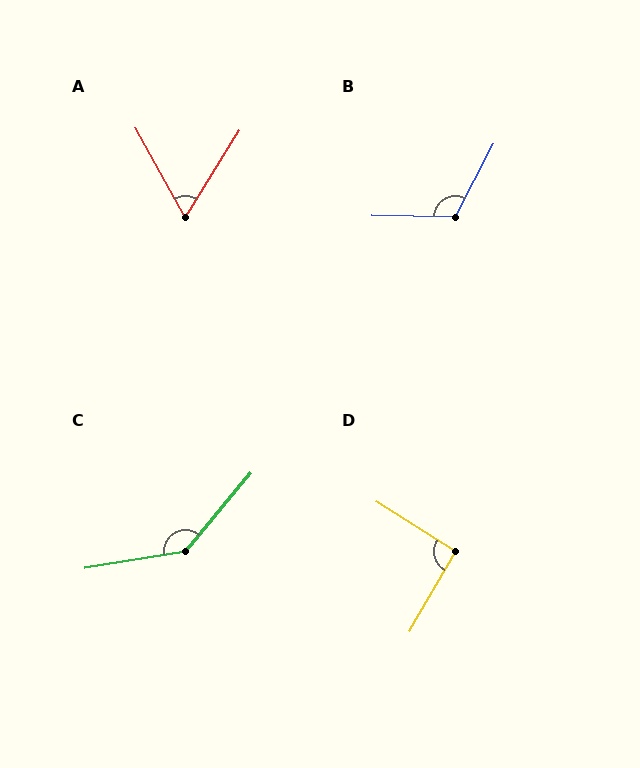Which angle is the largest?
C, at approximately 139 degrees.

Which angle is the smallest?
A, at approximately 61 degrees.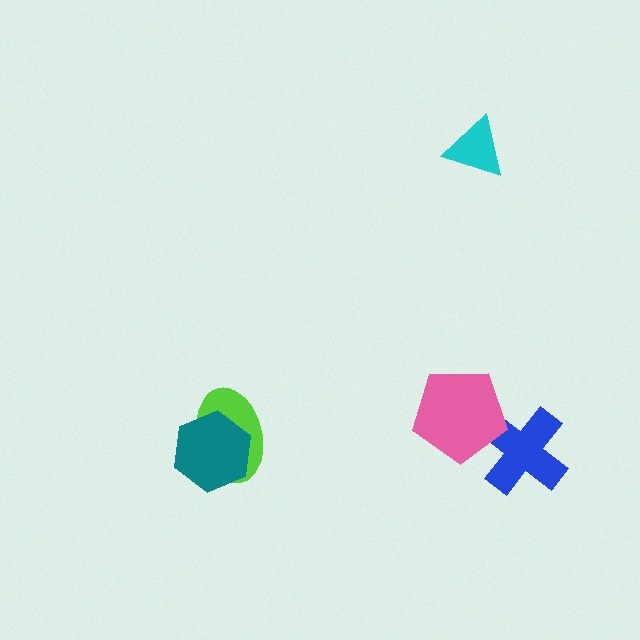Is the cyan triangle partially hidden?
No, no other shape covers it.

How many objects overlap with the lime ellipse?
1 object overlaps with the lime ellipse.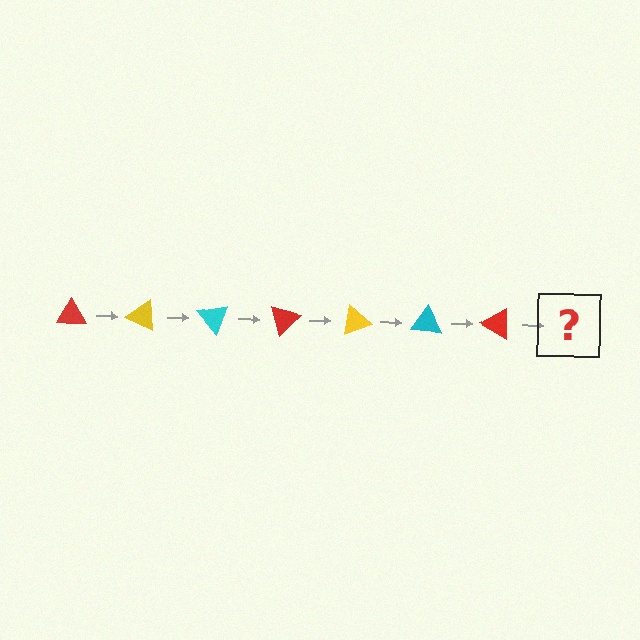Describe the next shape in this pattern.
It should be a yellow triangle, rotated 175 degrees from the start.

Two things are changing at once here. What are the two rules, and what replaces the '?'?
The two rules are that it rotates 25 degrees each step and the color cycles through red, yellow, and cyan. The '?' should be a yellow triangle, rotated 175 degrees from the start.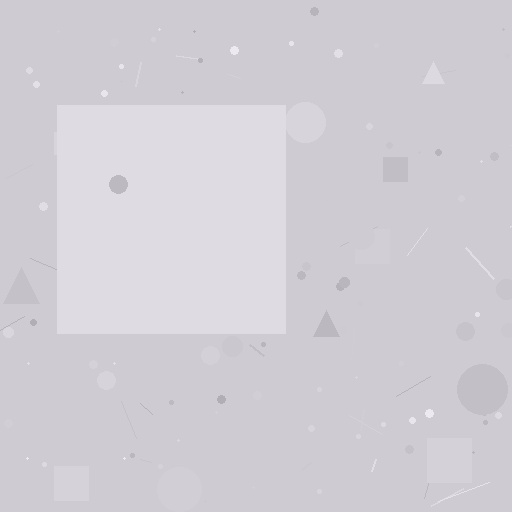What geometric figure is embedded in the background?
A square is embedded in the background.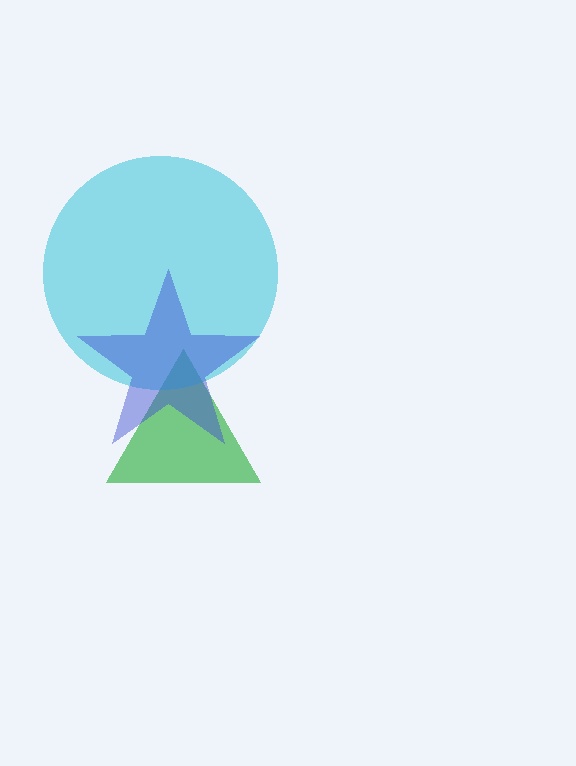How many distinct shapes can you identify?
There are 3 distinct shapes: a green triangle, a cyan circle, a blue star.